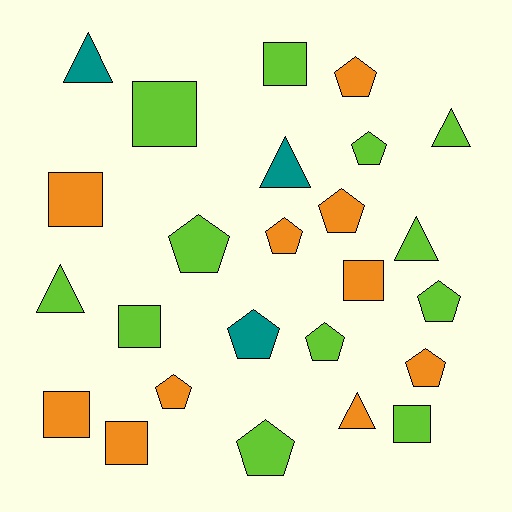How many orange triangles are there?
There is 1 orange triangle.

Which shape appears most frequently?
Pentagon, with 11 objects.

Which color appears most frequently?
Lime, with 12 objects.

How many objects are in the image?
There are 25 objects.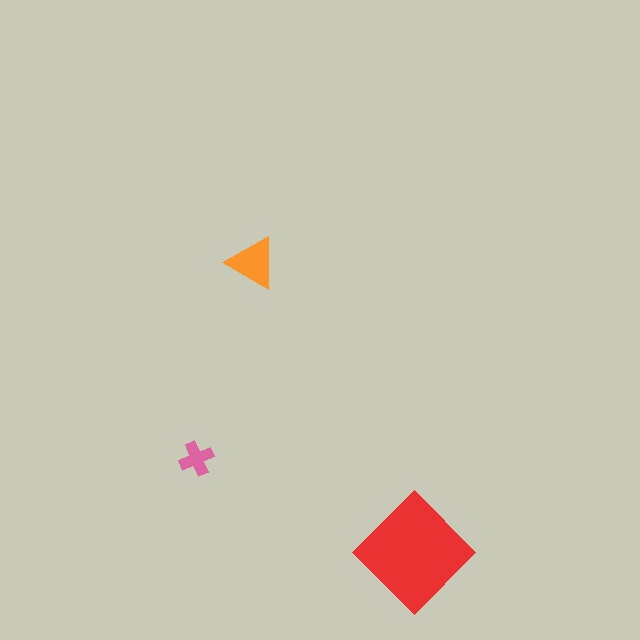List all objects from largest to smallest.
The red diamond, the orange triangle, the pink cross.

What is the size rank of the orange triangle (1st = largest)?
2nd.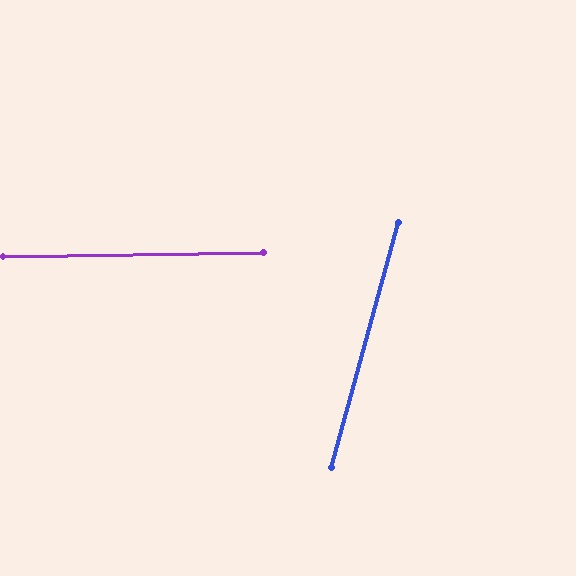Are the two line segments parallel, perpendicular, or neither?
Neither parallel nor perpendicular — they differ by about 74°.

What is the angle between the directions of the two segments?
Approximately 74 degrees.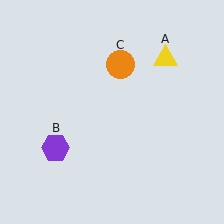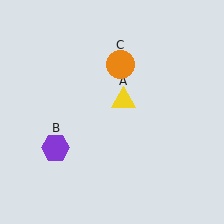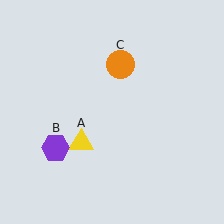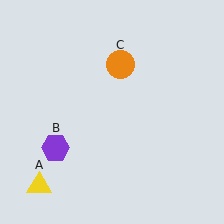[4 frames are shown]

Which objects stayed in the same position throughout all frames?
Purple hexagon (object B) and orange circle (object C) remained stationary.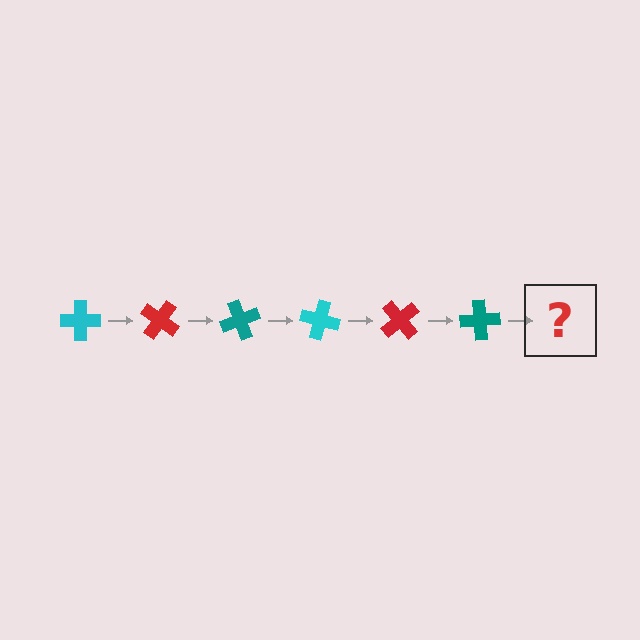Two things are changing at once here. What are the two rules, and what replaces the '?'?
The two rules are that it rotates 35 degrees each step and the color cycles through cyan, red, and teal. The '?' should be a cyan cross, rotated 210 degrees from the start.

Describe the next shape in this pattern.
It should be a cyan cross, rotated 210 degrees from the start.